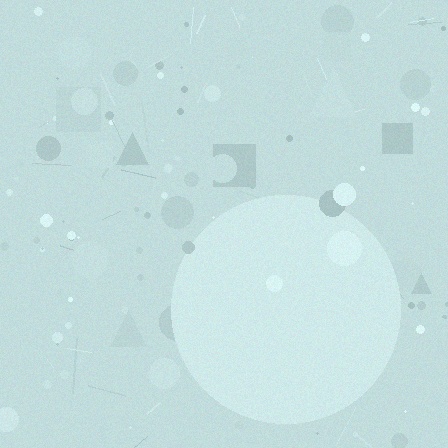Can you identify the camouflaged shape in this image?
The camouflaged shape is a circle.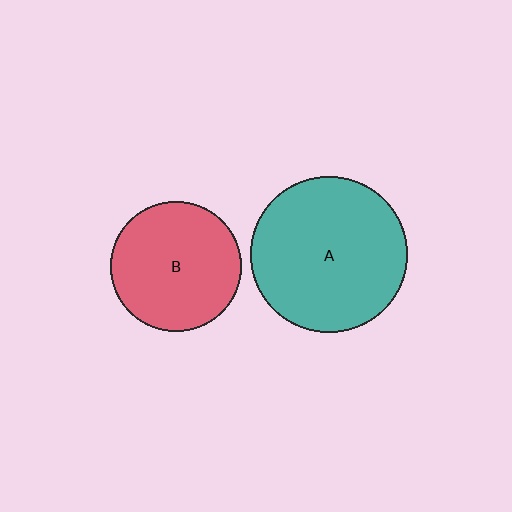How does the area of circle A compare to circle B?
Approximately 1.4 times.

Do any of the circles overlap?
No, none of the circles overlap.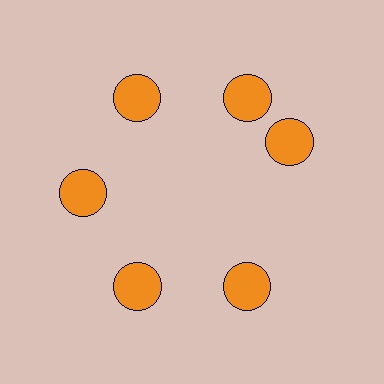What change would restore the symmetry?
The symmetry would be restored by rotating it back into even spacing with its neighbors so that all 6 circles sit at equal angles and equal distance from the center.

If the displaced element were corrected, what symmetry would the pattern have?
It would have 6-fold rotational symmetry — the pattern would map onto itself every 60 degrees.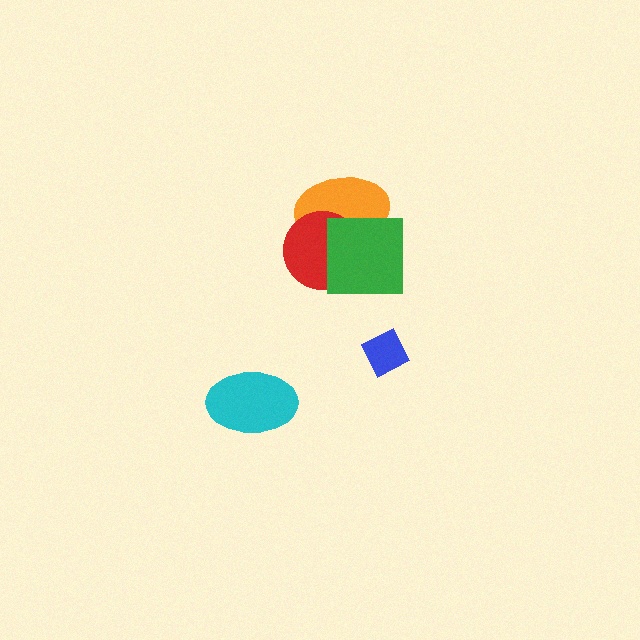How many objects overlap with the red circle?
2 objects overlap with the red circle.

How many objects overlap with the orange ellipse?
2 objects overlap with the orange ellipse.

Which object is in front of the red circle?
The green square is in front of the red circle.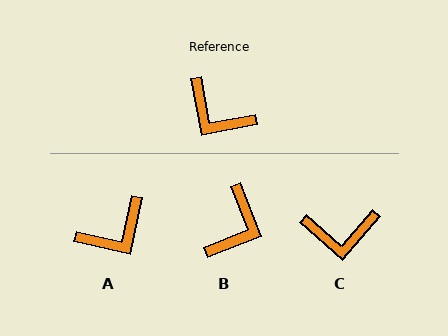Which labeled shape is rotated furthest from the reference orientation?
B, about 101 degrees away.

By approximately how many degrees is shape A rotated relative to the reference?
Approximately 67 degrees counter-clockwise.